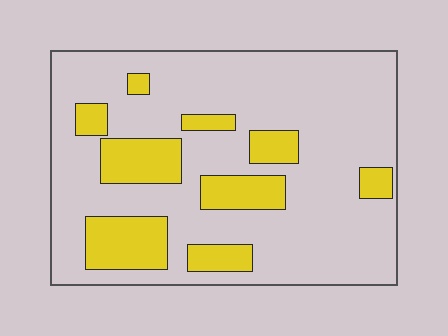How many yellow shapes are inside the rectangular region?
9.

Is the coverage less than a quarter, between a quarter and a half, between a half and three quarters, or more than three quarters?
Less than a quarter.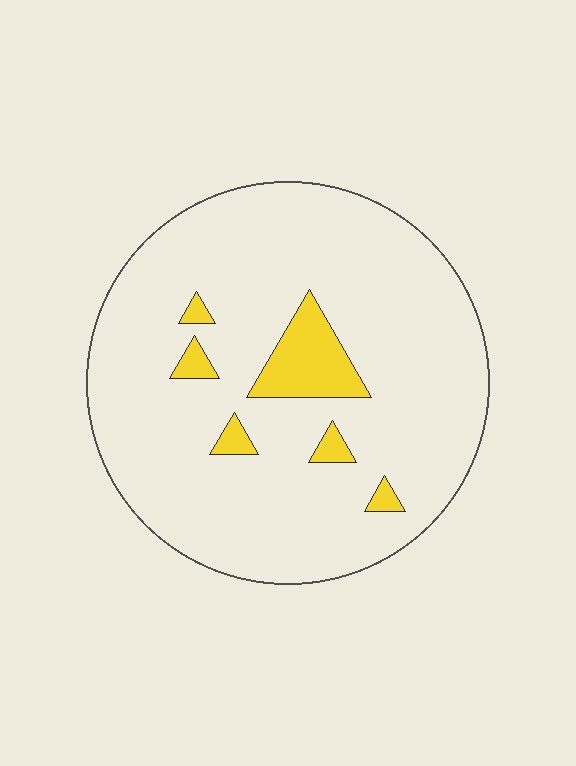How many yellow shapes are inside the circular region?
6.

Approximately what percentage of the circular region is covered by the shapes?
Approximately 10%.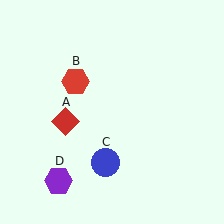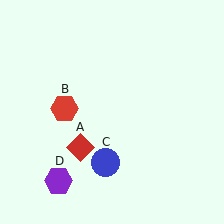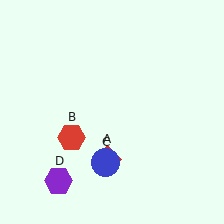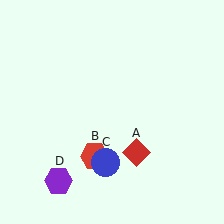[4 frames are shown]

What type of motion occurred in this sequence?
The red diamond (object A), red hexagon (object B) rotated counterclockwise around the center of the scene.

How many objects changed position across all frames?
2 objects changed position: red diamond (object A), red hexagon (object B).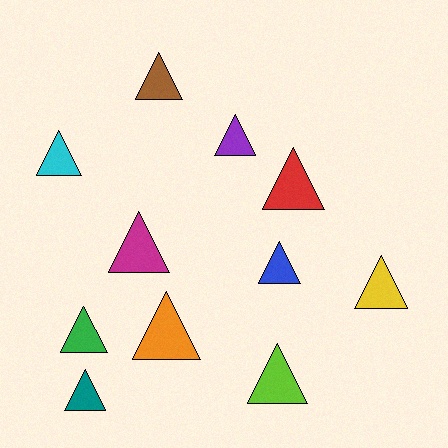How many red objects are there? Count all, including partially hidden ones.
There is 1 red object.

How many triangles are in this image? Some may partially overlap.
There are 11 triangles.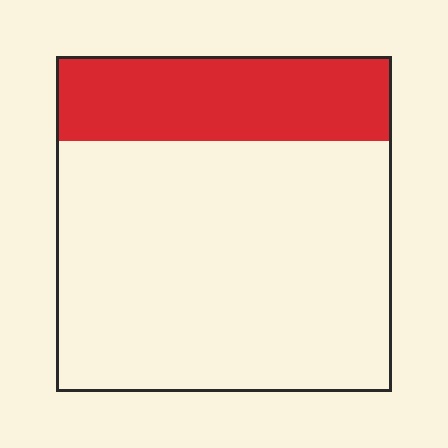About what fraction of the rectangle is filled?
About one quarter (1/4).